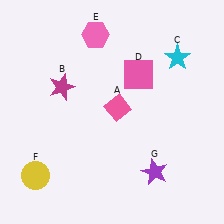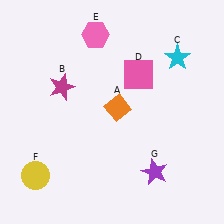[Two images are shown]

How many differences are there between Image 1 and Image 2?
There is 1 difference between the two images.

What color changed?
The diamond (A) changed from pink in Image 1 to orange in Image 2.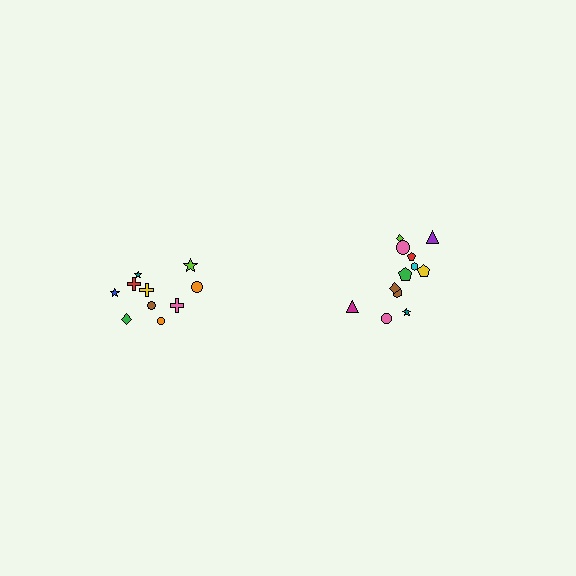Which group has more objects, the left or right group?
The right group.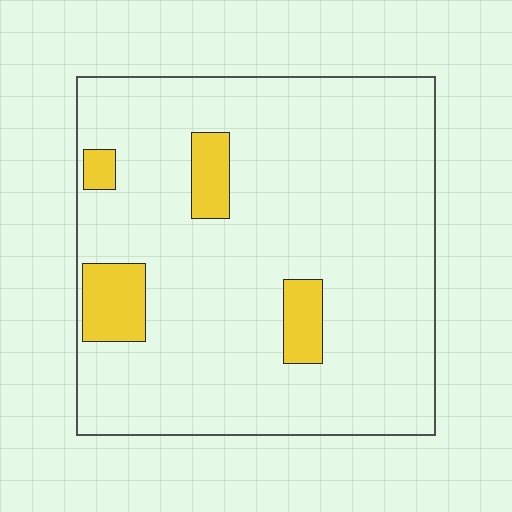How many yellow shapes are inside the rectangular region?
4.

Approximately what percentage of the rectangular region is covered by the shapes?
Approximately 10%.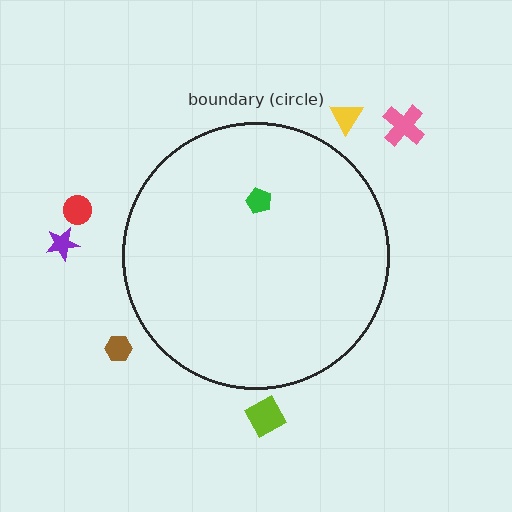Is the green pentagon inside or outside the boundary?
Inside.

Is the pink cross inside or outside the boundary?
Outside.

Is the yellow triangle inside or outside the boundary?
Outside.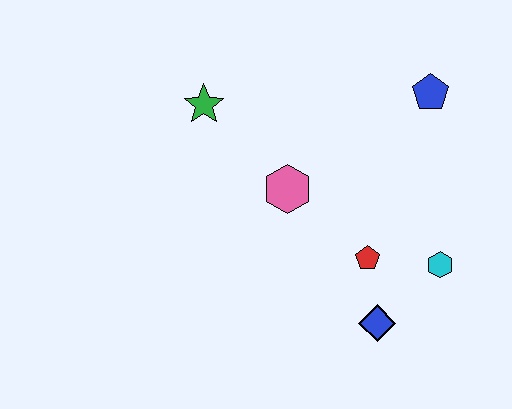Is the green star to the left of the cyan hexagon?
Yes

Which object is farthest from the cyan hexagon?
The green star is farthest from the cyan hexagon.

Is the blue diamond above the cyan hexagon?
No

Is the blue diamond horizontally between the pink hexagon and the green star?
No